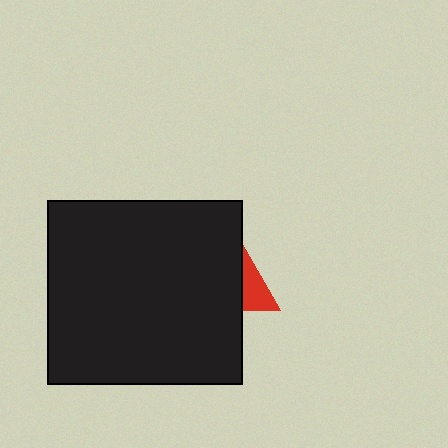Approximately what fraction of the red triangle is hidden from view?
Roughly 69% of the red triangle is hidden behind the black rectangle.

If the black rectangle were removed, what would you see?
You would see the complete red triangle.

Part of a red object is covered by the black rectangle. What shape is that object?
It is a triangle.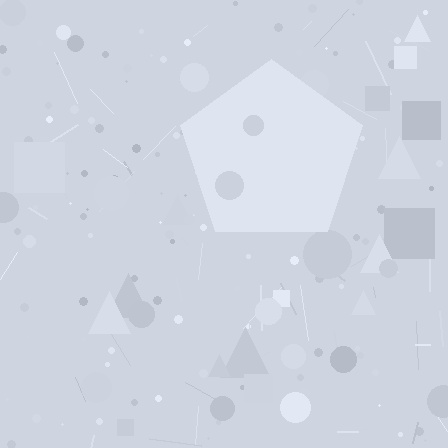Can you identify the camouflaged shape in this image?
The camouflaged shape is a pentagon.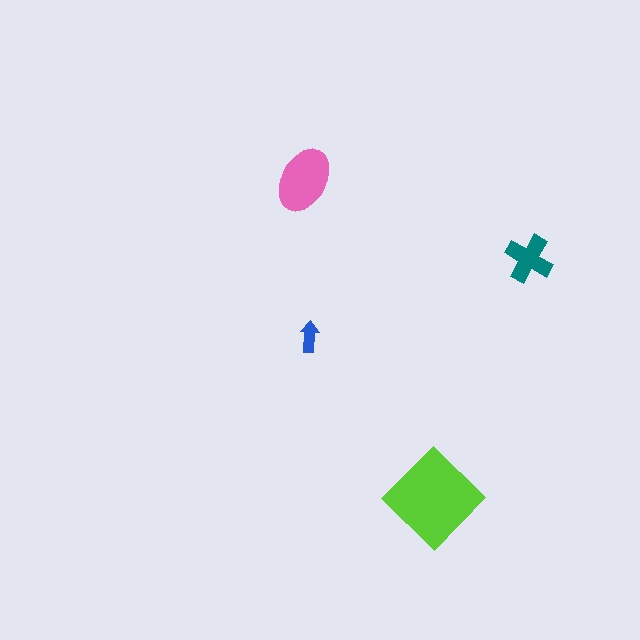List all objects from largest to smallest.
The lime diamond, the pink ellipse, the teal cross, the blue arrow.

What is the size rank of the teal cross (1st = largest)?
3rd.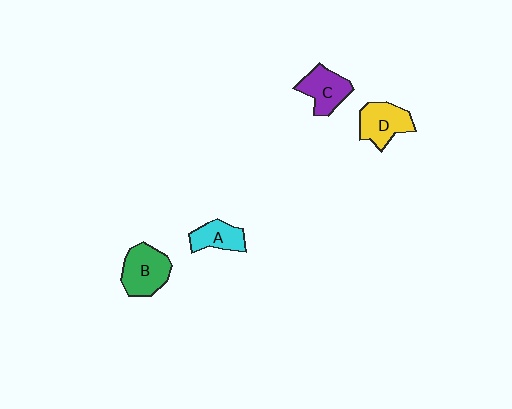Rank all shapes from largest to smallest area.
From largest to smallest: B (green), D (yellow), C (purple), A (cyan).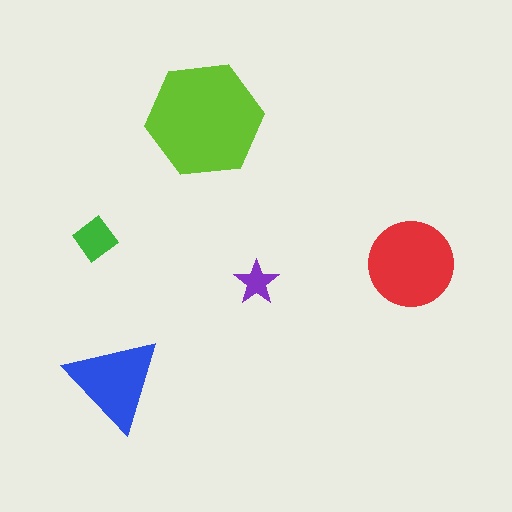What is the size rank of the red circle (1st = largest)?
2nd.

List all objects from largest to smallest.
The lime hexagon, the red circle, the blue triangle, the green diamond, the purple star.